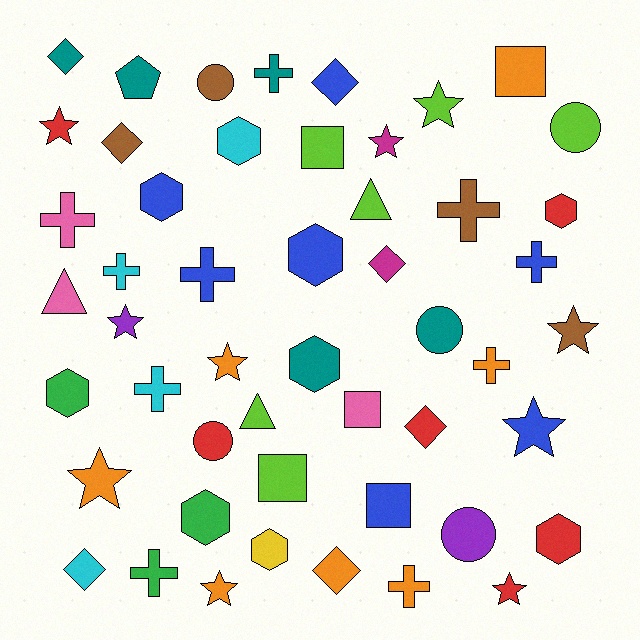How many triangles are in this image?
There are 3 triangles.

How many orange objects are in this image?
There are 7 orange objects.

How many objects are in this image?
There are 50 objects.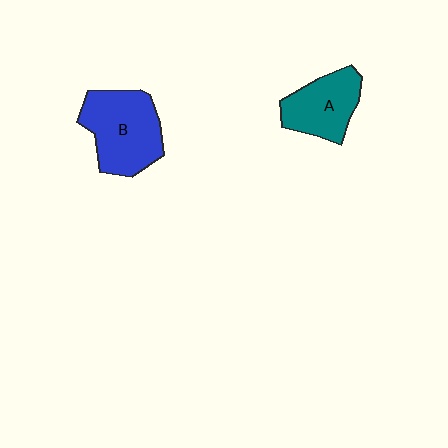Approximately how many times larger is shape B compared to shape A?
Approximately 1.4 times.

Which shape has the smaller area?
Shape A (teal).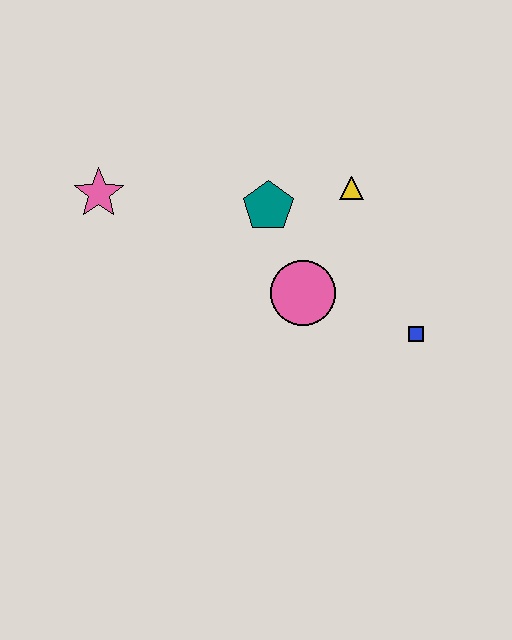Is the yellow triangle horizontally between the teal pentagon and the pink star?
No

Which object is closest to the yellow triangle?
The teal pentagon is closest to the yellow triangle.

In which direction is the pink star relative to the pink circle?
The pink star is to the left of the pink circle.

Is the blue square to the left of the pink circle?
No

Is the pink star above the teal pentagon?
Yes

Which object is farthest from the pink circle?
The pink star is farthest from the pink circle.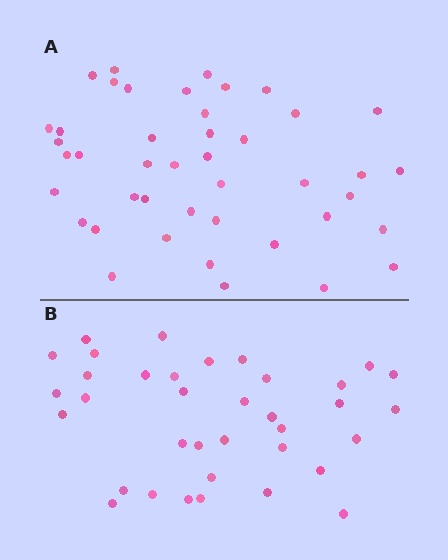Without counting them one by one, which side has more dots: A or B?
Region A (the top region) has more dots.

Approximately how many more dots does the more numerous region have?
Region A has roughly 8 or so more dots than region B.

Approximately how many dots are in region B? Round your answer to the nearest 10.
About 40 dots. (The exact count is 36, which rounds to 40.)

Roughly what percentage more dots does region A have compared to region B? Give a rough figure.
About 20% more.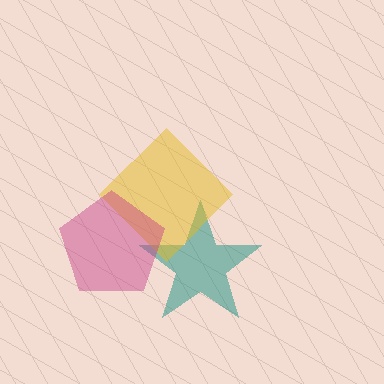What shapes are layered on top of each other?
The layered shapes are: a teal star, a yellow diamond, a magenta pentagon.